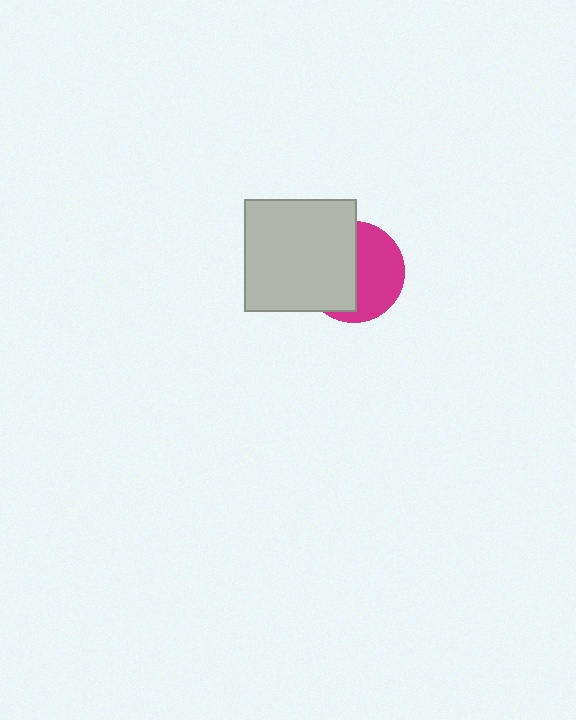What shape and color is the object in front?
The object in front is a light gray square.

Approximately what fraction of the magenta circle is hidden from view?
Roughly 51% of the magenta circle is hidden behind the light gray square.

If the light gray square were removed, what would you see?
You would see the complete magenta circle.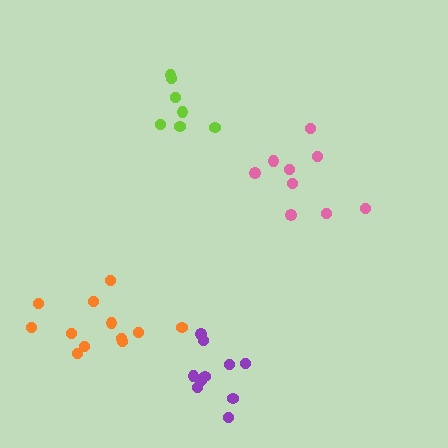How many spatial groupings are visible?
There are 4 spatial groupings.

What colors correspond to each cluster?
The clusters are colored: pink, orange, purple, lime.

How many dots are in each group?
Group 1: 9 dots, Group 2: 12 dots, Group 3: 10 dots, Group 4: 7 dots (38 total).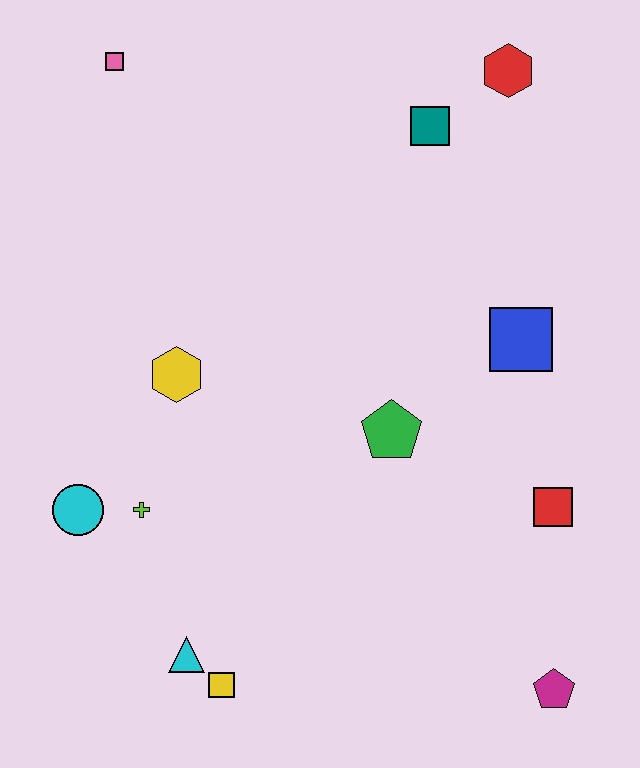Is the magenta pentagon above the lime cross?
No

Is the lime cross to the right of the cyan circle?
Yes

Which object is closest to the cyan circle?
The lime cross is closest to the cyan circle.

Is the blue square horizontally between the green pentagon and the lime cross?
No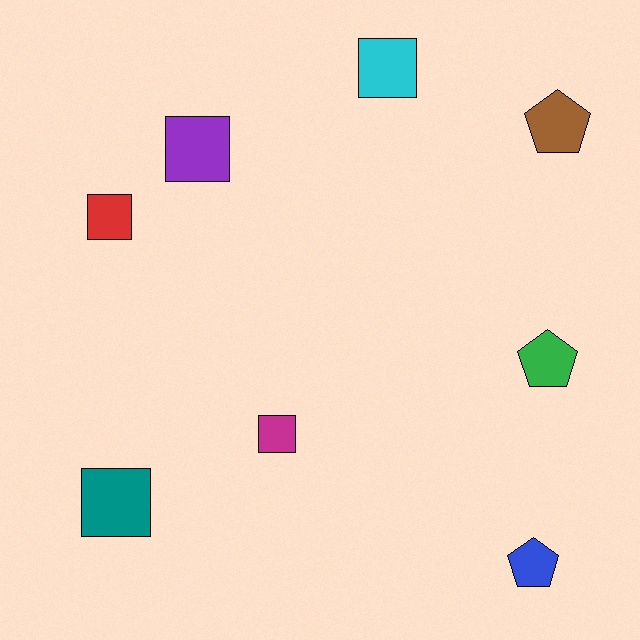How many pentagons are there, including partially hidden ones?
There are 3 pentagons.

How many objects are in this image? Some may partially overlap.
There are 8 objects.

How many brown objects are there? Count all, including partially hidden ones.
There is 1 brown object.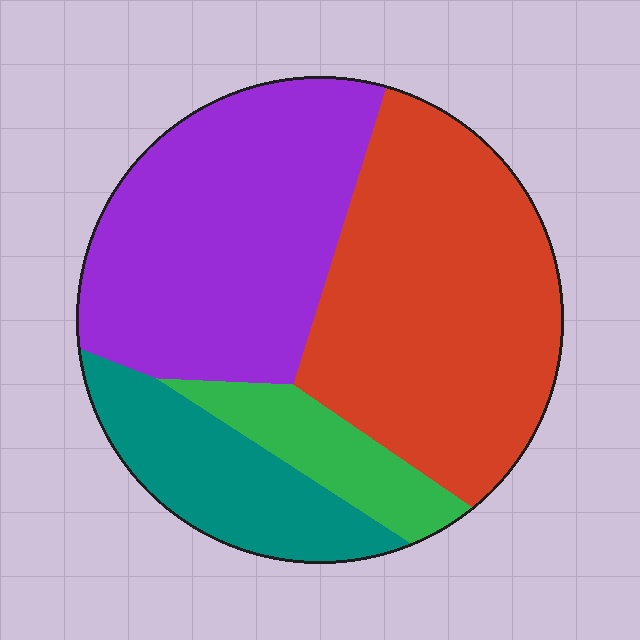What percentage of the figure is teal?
Teal covers roughly 15% of the figure.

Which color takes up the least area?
Green, at roughly 10%.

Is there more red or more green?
Red.